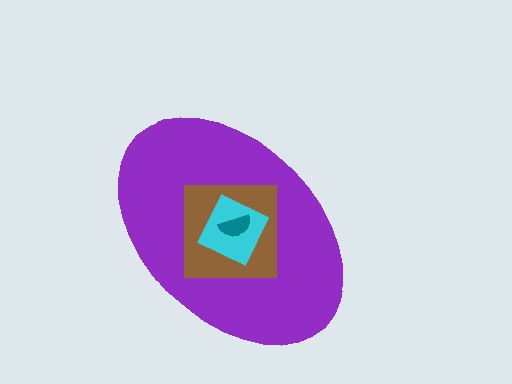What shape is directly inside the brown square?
The cyan diamond.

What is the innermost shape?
The teal semicircle.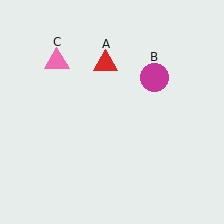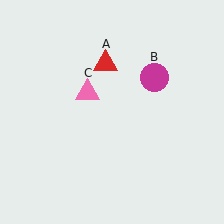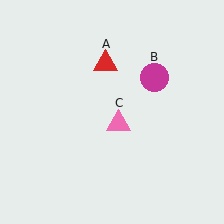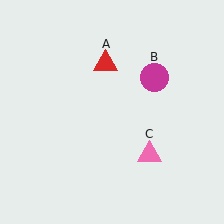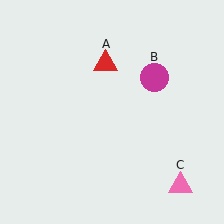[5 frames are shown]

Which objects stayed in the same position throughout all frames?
Red triangle (object A) and magenta circle (object B) remained stationary.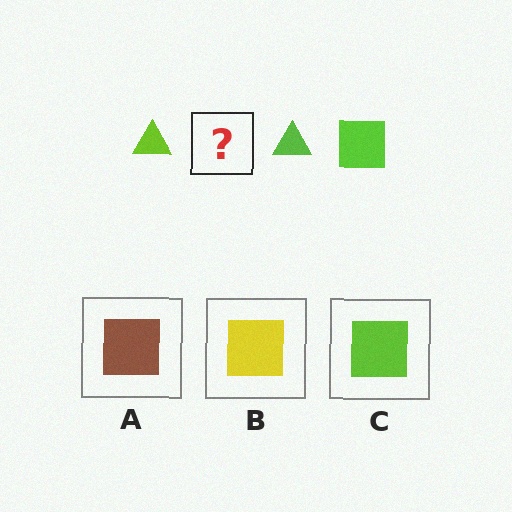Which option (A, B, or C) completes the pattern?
C.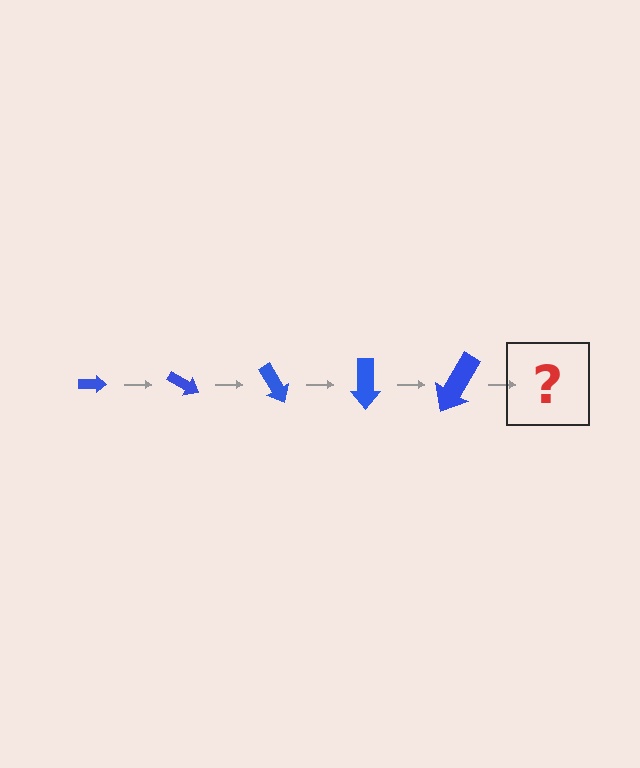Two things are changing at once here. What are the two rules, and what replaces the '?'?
The two rules are that the arrow grows larger each step and it rotates 30 degrees each step. The '?' should be an arrow, larger than the previous one and rotated 150 degrees from the start.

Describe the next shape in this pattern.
It should be an arrow, larger than the previous one and rotated 150 degrees from the start.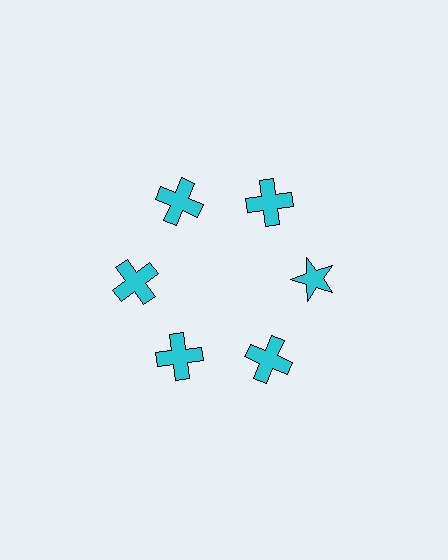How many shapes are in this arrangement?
There are 6 shapes arranged in a ring pattern.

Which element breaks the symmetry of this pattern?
The cyan star at roughly the 3 o'clock position breaks the symmetry. All other shapes are cyan crosses.